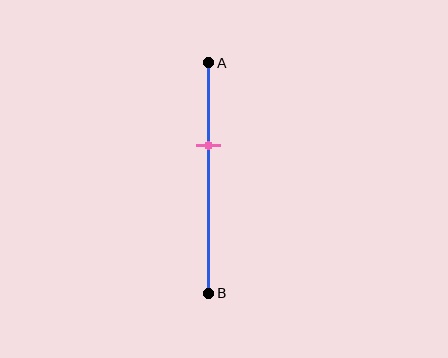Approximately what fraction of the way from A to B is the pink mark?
The pink mark is approximately 35% of the way from A to B.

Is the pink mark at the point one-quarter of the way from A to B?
No, the mark is at about 35% from A, not at the 25% one-quarter point.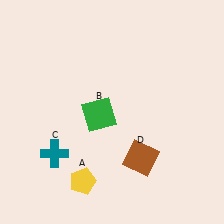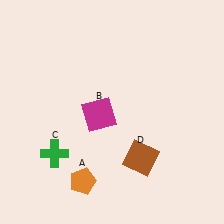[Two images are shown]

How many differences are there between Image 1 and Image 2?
There are 3 differences between the two images.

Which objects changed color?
A changed from yellow to orange. B changed from green to magenta. C changed from teal to green.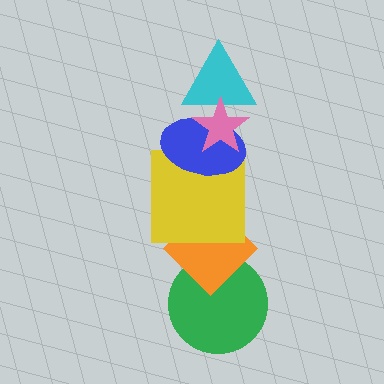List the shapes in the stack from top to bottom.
From top to bottom: the pink star, the cyan triangle, the blue ellipse, the yellow square, the orange diamond, the green circle.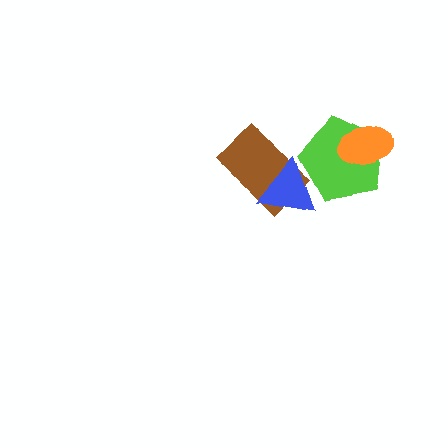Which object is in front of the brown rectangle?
The blue triangle is in front of the brown rectangle.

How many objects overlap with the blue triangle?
2 objects overlap with the blue triangle.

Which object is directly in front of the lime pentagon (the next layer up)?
The orange ellipse is directly in front of the lime pentagon.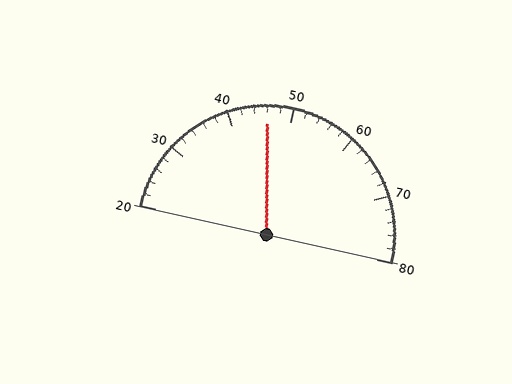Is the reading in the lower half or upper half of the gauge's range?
The reading is in the lower half of the range (20 to 80).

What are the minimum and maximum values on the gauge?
The gauge ranges from 20 to 80.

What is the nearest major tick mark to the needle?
The nearest major tick mark is 50.